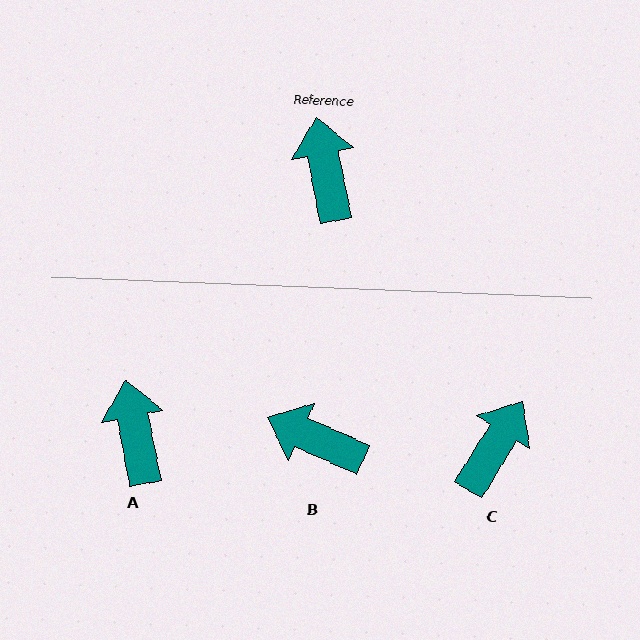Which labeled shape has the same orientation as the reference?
A.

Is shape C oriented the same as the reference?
No, it is off by about 43 degrees.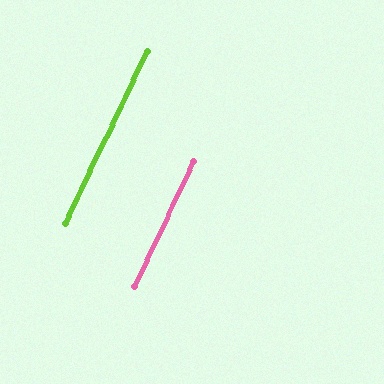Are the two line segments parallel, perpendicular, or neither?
Parallel — their directions differ by only 0.2°.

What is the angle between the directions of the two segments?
Approximately 0 degrees.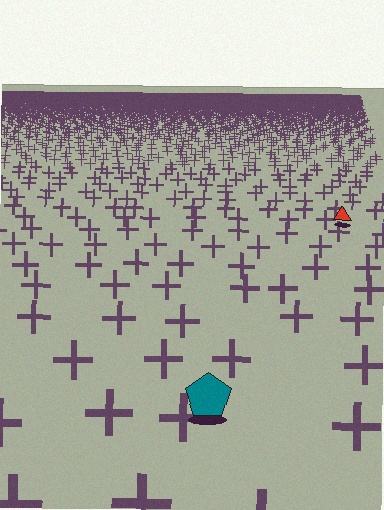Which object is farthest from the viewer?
The red triangle is farthest from the viewer. It appears smaller and the ground texture around it is denser.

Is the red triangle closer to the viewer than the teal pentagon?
No. The teal pentagon is closer — you can tell from the texture gradient: the ground texture is coarser near it.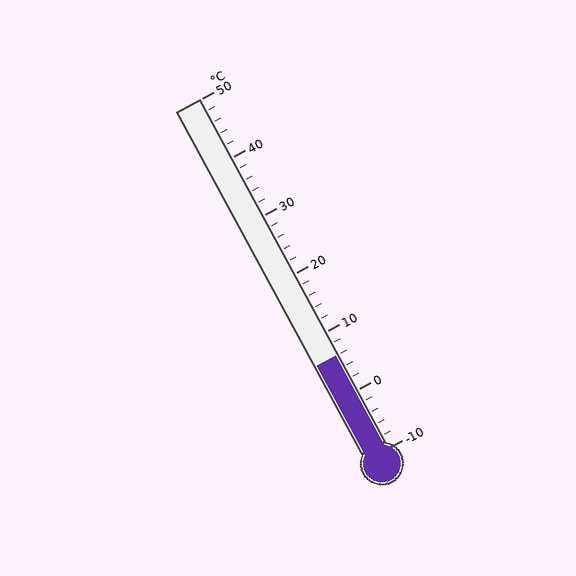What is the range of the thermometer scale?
The thermometer scale ranges from -10°C to 50°C.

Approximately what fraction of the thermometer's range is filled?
The thermometer is filled to approximately 25% of its range.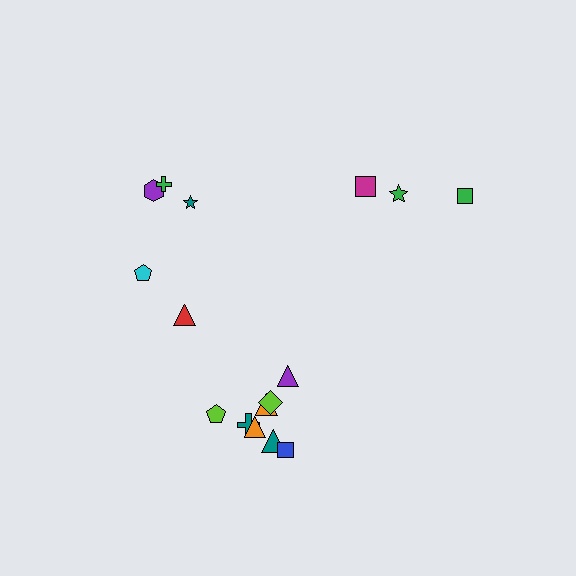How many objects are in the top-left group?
There are 5 objects.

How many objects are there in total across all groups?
There are 16 objects.